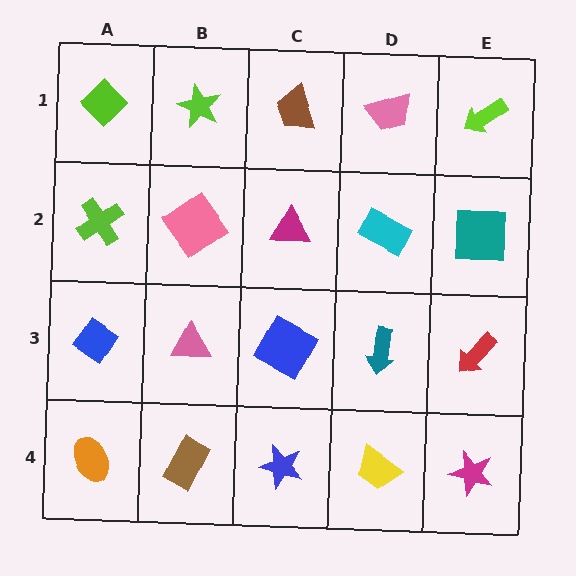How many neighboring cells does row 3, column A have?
3.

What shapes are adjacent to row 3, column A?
A lime cross (row 2, column A), an orange ellipse (row 4, column A), a pink triangle (row 3, column B).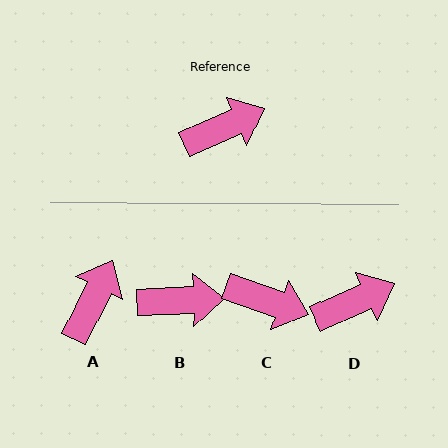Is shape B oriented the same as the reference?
No, it is off by about 22 degrees.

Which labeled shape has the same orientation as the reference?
D.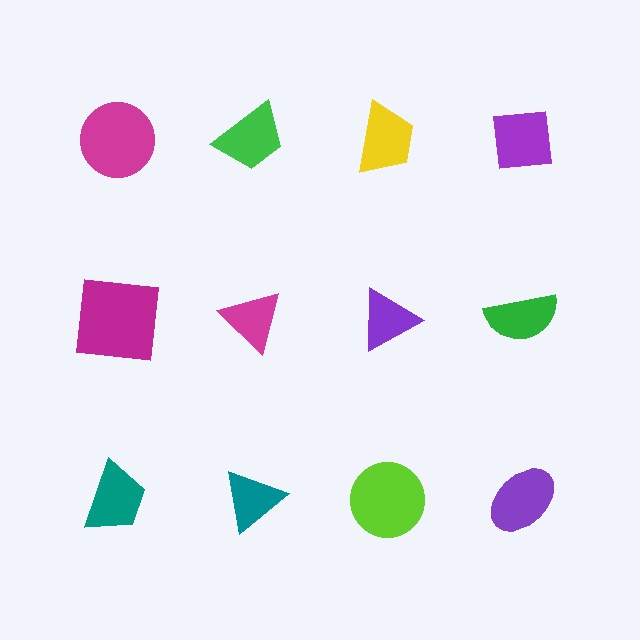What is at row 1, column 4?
A purple square.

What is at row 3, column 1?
A teal trapezoid.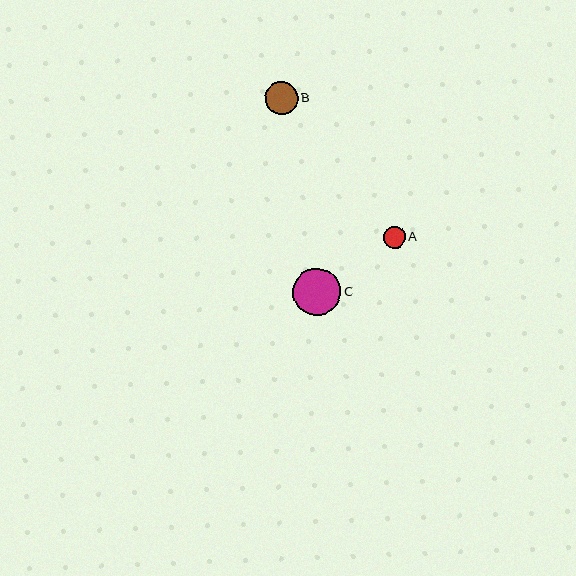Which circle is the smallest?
Circle A is the smallest with a size of approximately 22 pixels.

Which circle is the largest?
Circle C is the largest with a size of approximately 48 pixels.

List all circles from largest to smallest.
From largest to smallest: C, B, A.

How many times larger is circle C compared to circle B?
Circle C is approximately 1.4 times the size of circle B.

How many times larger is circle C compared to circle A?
Circle C is approximately 2.2 times the size of circle A.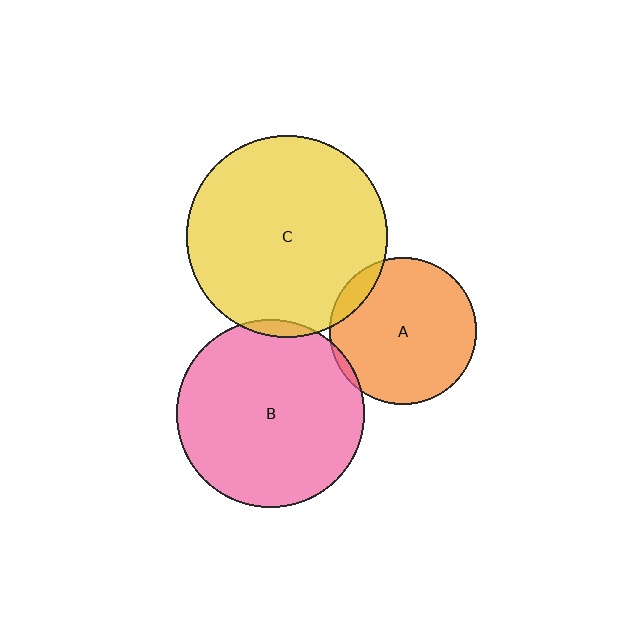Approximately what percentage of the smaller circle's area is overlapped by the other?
Approximately 5%.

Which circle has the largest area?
Circle C (yellow).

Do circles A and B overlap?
Yes.